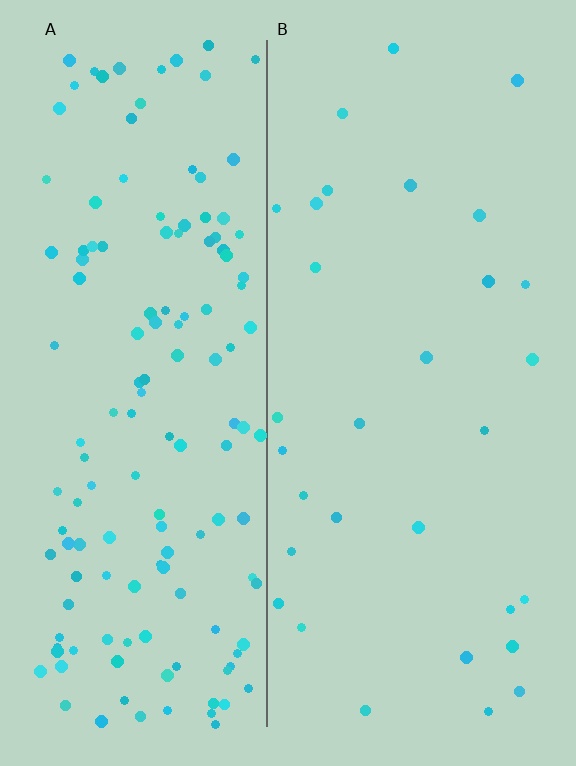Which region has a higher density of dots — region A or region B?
A (the left).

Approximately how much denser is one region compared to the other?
Approximately 4.6× — region A over region B.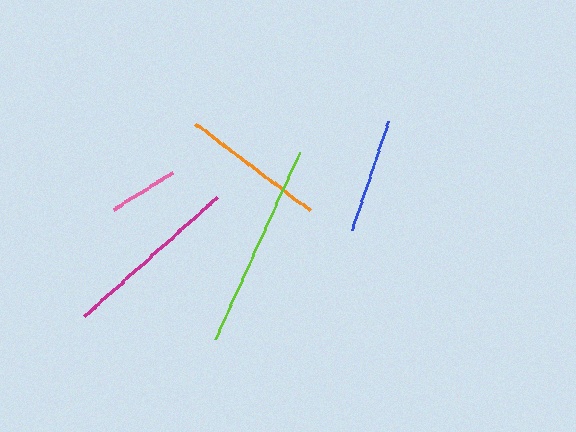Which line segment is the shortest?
The pink line is the shortest at approximately 70 pixels.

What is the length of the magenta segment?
The magenta segment is approximately 179 pixels long.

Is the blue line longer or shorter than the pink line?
The blue line is longer than the pink line.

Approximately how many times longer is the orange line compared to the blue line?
The orange line is approximately 1.2 times the length of the blue line.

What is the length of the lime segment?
The lime segment is approximately 205 pixels long.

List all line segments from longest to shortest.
From longest to shortest: lime, magenta, orange, blue, pink.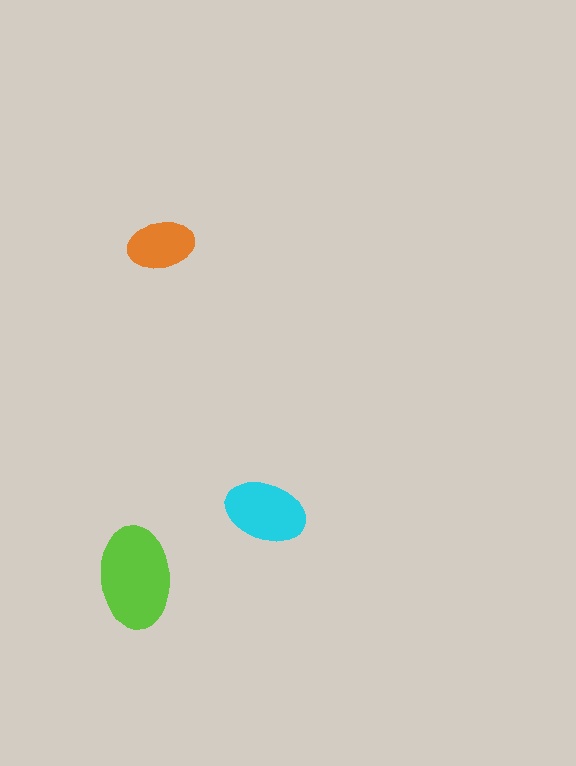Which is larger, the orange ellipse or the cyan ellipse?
The cyan one.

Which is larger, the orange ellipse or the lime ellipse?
The lime one.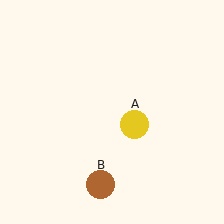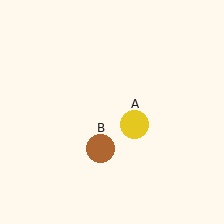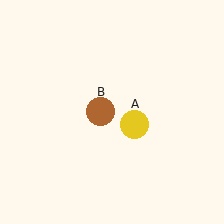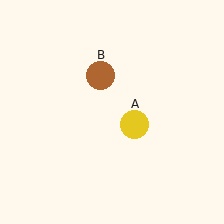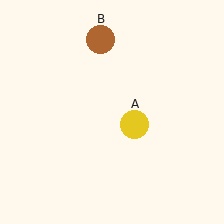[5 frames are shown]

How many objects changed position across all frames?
1 object changed position: brown circle (object B).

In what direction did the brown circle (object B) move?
The brown circle (object B) moved up.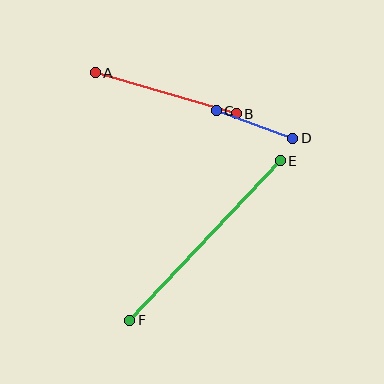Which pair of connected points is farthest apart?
Points E and F are farthest apart.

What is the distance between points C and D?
The distance is approximately 81 pixels.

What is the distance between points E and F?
The distance is approximately 219 pixels.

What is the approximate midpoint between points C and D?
The midpoint is at approximately (254, 125) pixels.